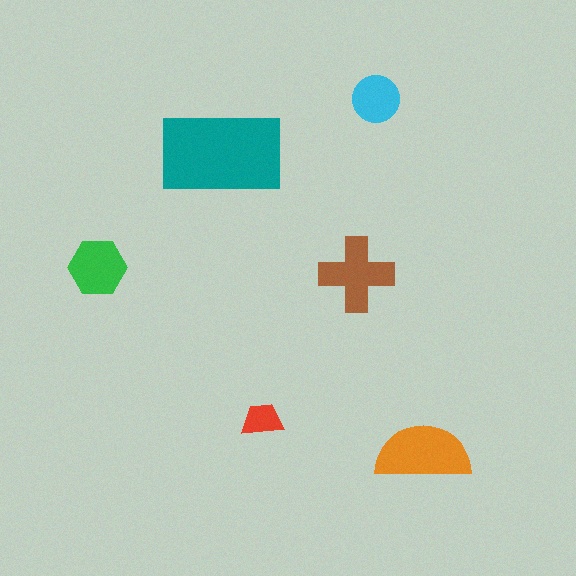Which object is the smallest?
The red trapezoid.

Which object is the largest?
The teal rectangle.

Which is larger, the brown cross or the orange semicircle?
The orange semicircle.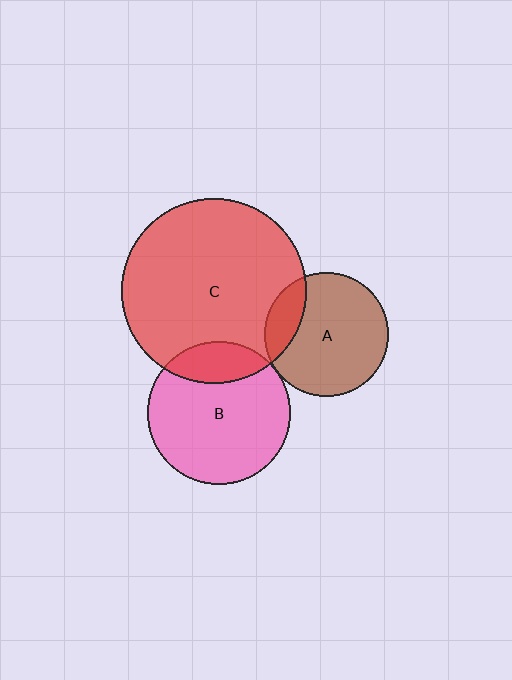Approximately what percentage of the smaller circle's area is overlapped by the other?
Approximately 20%.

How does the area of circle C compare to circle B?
Approximately 1.7 times.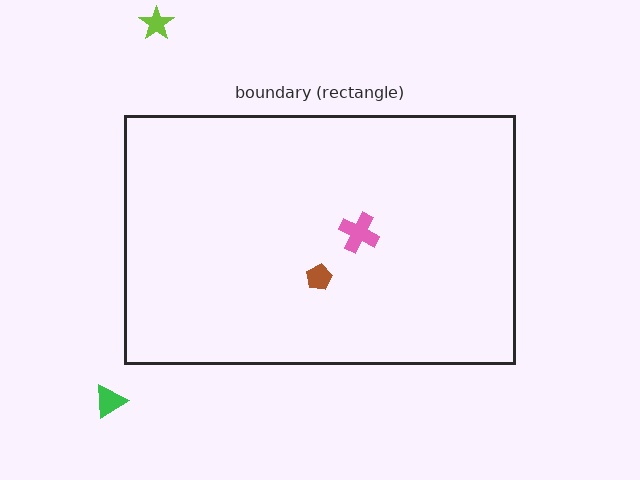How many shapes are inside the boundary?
2 inside, 2 outside.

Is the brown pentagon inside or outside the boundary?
Inside.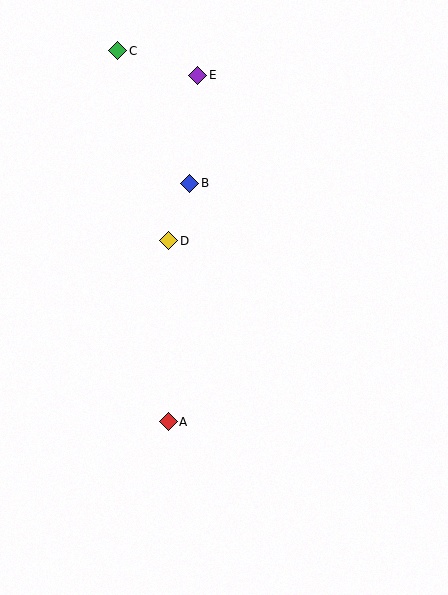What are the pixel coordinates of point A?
Point A is at (168, 422).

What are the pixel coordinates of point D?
Point D is at (169, 241).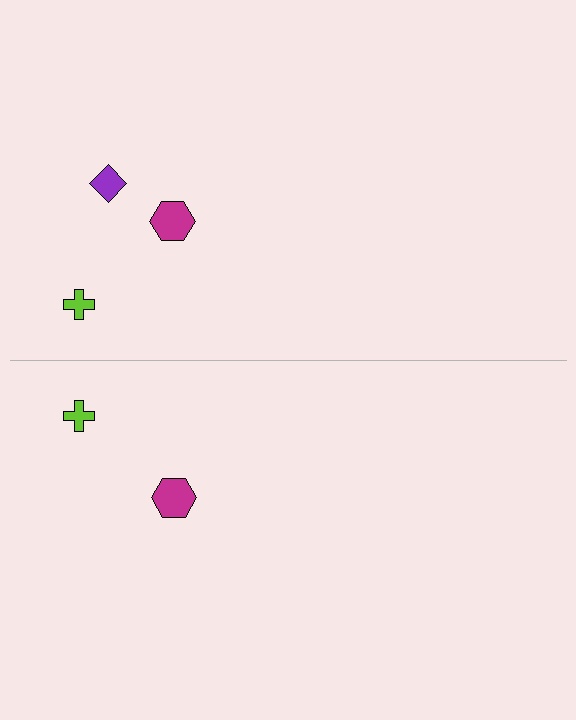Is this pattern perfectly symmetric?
No, the pattern is not perfectly symmetric. A purple diamond is missing from the bottom side.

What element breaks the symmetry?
A purple diamond is missing from the bottom side.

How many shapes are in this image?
There are 5 shapes in this image.